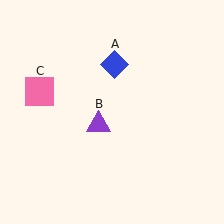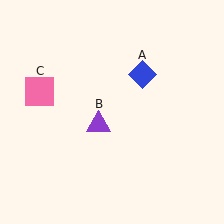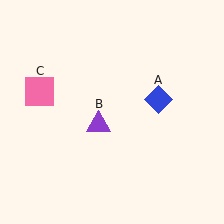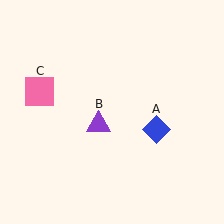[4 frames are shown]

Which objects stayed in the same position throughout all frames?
Purple triangle (object B) and pink square (object C) remained stationary.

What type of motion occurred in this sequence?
The blue diamond (object A) rotated clockwise around the center of the scene.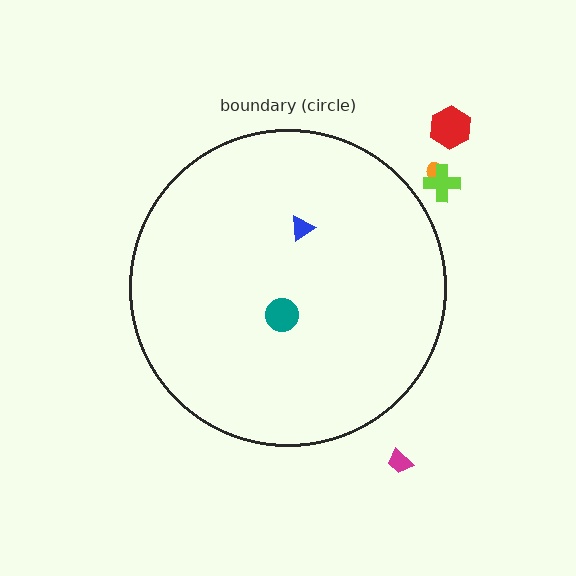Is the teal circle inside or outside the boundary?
Inside.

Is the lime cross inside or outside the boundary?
Outside.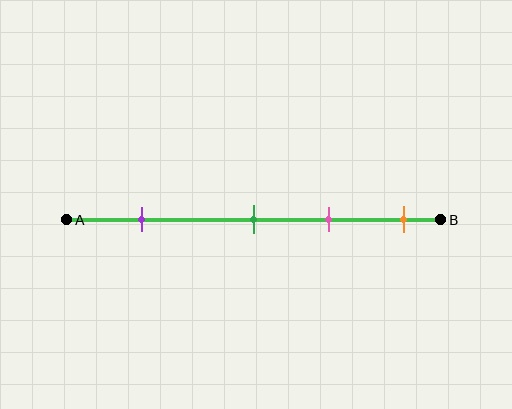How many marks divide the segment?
There are 4 marks dividing the segment.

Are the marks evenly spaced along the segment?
No, the marks are not evenly spaced.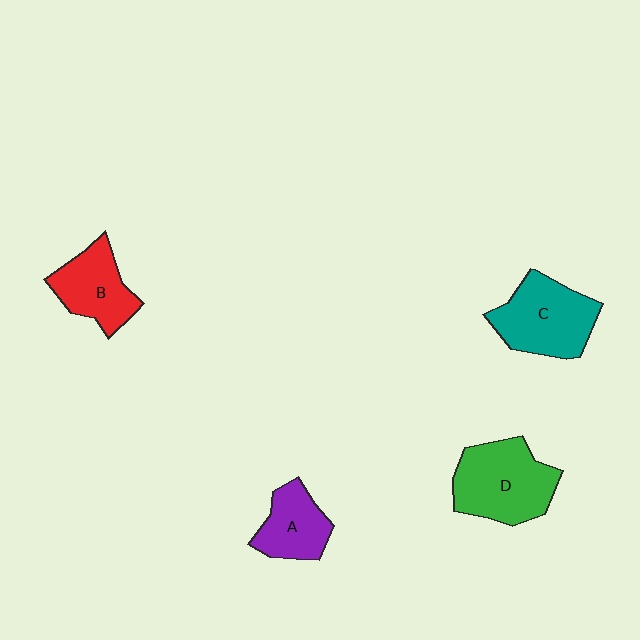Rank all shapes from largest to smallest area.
From largest to smallest: D (green), C (teal), B (red), A (purple).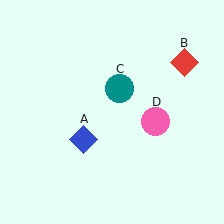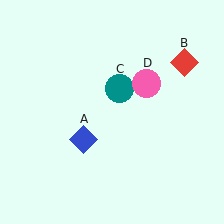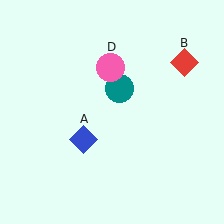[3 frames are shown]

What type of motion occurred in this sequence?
The pink circle (object D) rotated counterclockwise around the center of the scene.